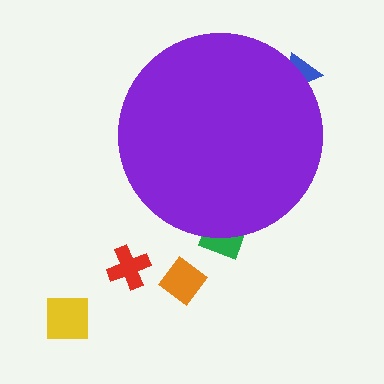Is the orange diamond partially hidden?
No, the orange diamond is fully visible.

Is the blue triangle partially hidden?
Yes, the blue triangle is partially hidden behind the purple circle.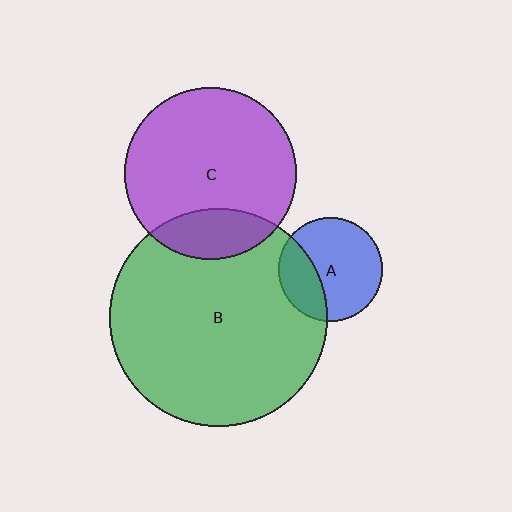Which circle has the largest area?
Circle B (green).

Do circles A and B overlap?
Yes.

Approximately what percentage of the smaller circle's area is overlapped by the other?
Approximately 30%.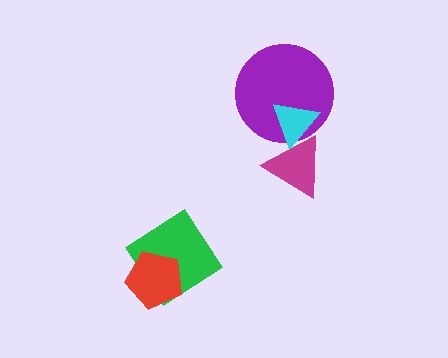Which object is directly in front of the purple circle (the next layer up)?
The cyan triangle is directly in front of the purple circle.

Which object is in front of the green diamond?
The red pentagon is in front of the green diamond.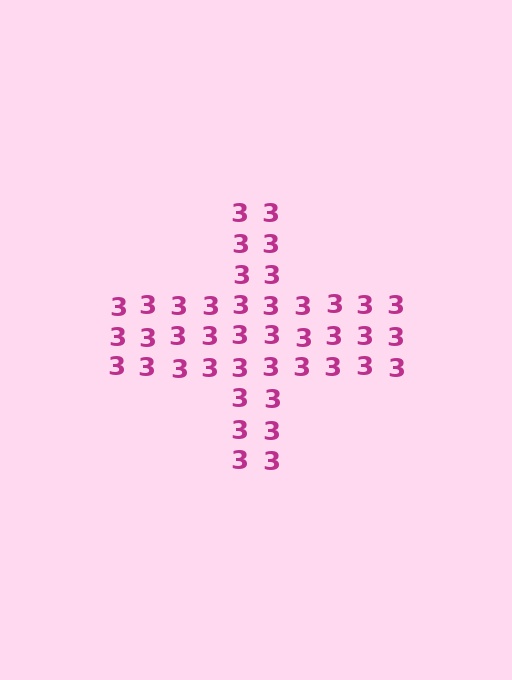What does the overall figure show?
The overall figure shows a cross.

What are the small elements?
The small elements are digit 3's.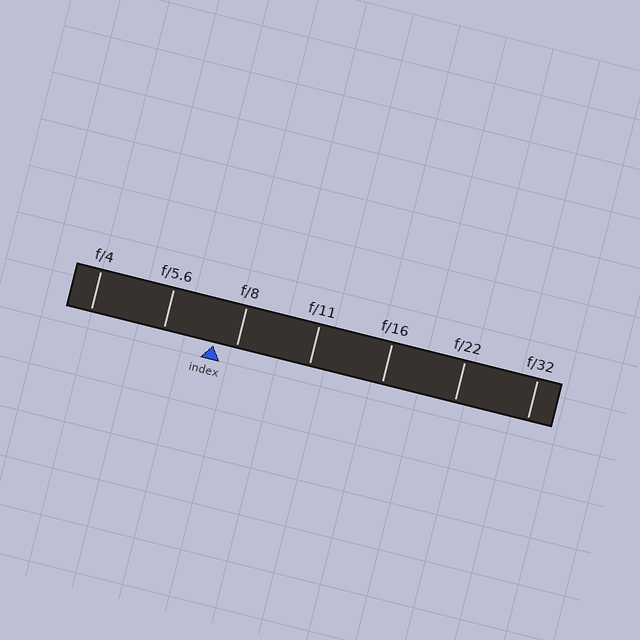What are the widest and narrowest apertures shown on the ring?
The widest aperture shown is f/4 and the narrowest is f/32.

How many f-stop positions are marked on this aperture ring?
There are 7 f-stop positions marked.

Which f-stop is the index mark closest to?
The index mark is closest to f/8.